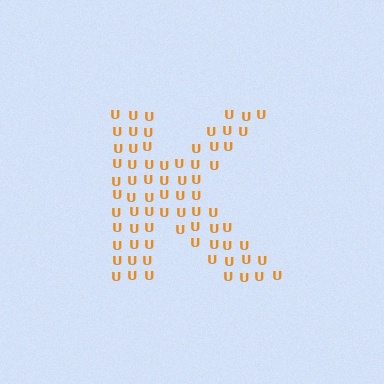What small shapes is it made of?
It is made of small letter U's.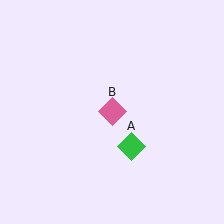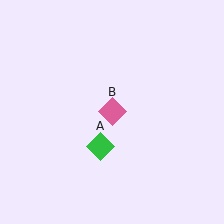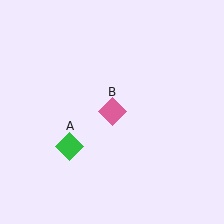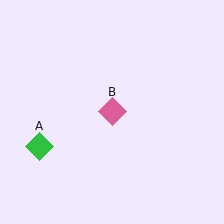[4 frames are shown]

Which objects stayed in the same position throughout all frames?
Pink diamond (object B) remained stationary.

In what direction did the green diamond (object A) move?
The green diamond (object A) moved left.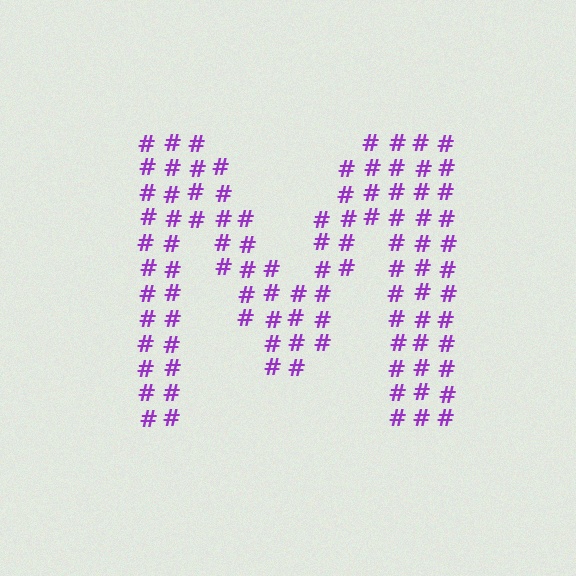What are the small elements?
The small elements are hash symbols.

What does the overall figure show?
The overall figure shows the letter M.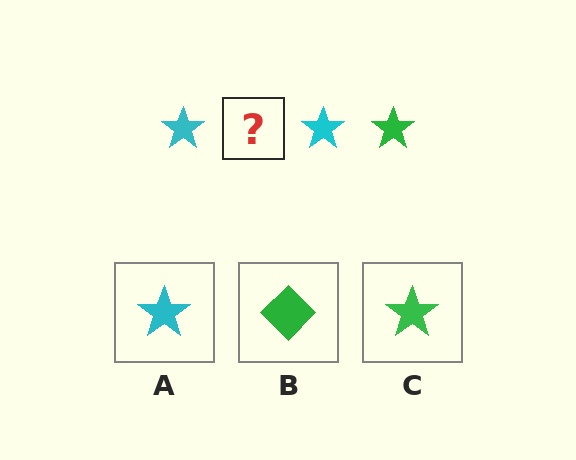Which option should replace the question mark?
Option C.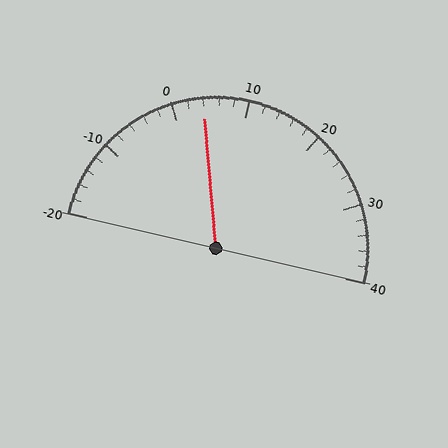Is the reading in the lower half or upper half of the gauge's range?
The reading is in the lower half of the range (-20 to 40).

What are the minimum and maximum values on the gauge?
The gauge ranges from -20 to 40.